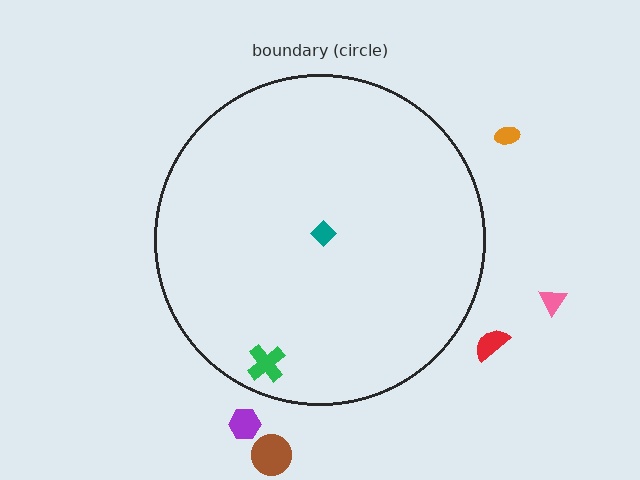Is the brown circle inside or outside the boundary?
Outside.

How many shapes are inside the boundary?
2 inside, 5 outside.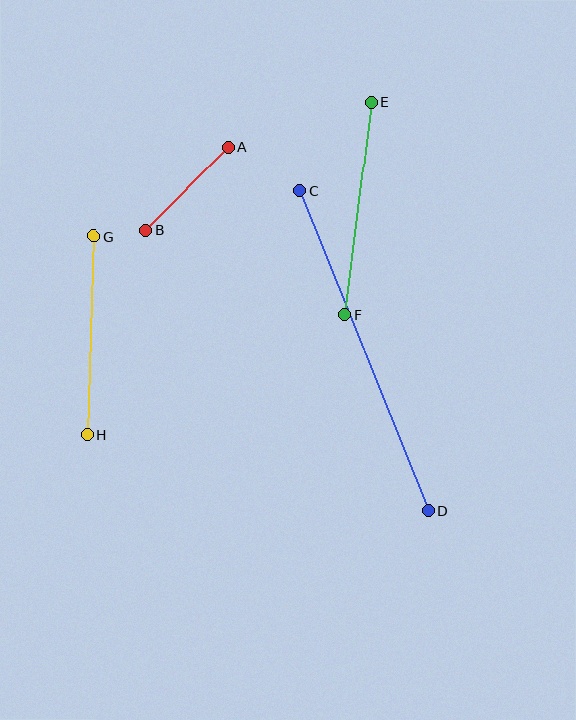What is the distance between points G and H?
The distance is approximately 199 pixels.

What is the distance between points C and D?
The distance is approximately 345 pixels.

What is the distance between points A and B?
The distance is approximately 116 pixels.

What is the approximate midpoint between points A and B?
The midpoint is at approximately (187, 189) pixels.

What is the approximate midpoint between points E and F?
The midpoint is at approximately (358, 209) pixels.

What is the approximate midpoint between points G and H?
The midpoint is at approximately (91, 335) pixels.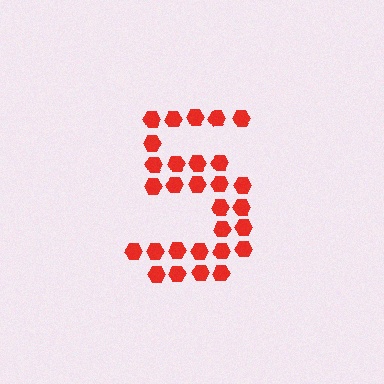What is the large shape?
The large shape is the digit 5.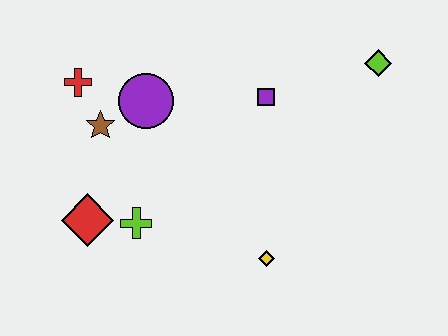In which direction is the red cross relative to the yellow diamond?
The red cross is to the left of the yellow diamond.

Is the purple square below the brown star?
No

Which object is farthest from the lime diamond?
The red diamond is farthest from the lime diamond.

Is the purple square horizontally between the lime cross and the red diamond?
No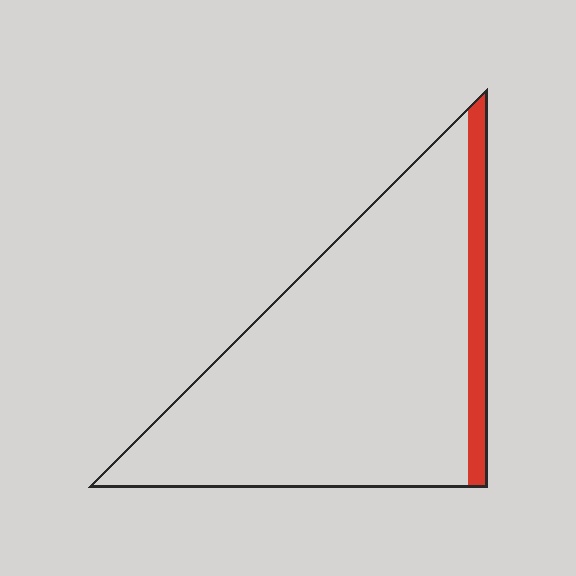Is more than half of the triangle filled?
No.